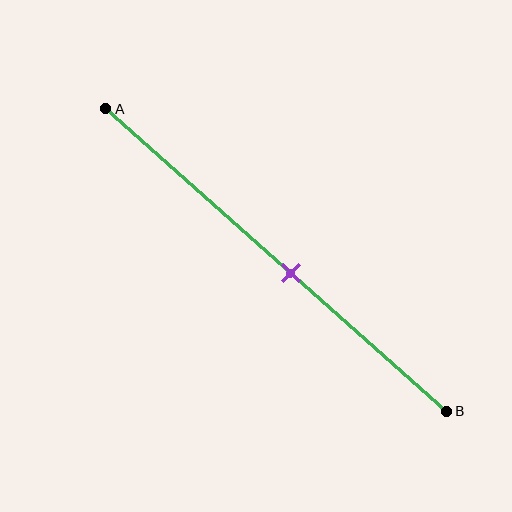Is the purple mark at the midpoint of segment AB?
No, the mark is at about 55% from A, not at the 50% midpoint.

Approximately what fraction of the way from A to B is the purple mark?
The purple mark is approximately 55% of the way from A to B.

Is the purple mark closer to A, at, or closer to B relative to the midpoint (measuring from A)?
The purple mark is closer to point B than the midpoint of segment AB.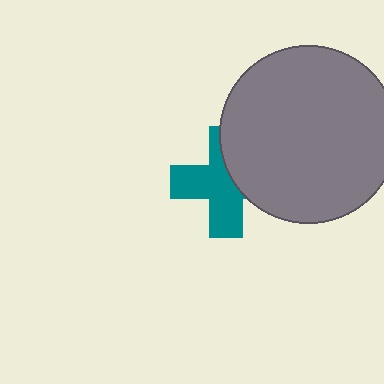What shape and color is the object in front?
The object in front is a gray circle.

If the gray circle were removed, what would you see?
You would see the complete teal cross.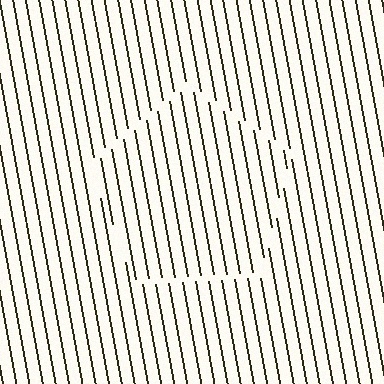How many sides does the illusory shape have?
5 sides — the line-ends trace a pentagon.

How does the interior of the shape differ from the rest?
The interior of the shape contains the same grating, shifted by half a period — the contour is defined by the phase discontinuity where line-ends from the inner and outer gratings abut.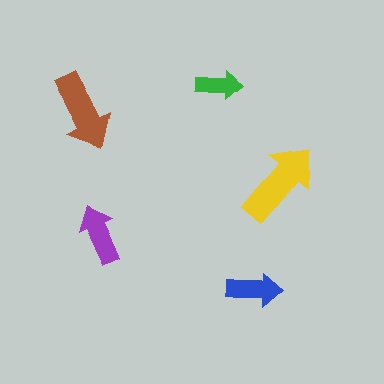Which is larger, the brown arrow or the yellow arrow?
The yellow one.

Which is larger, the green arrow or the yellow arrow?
The yellow one.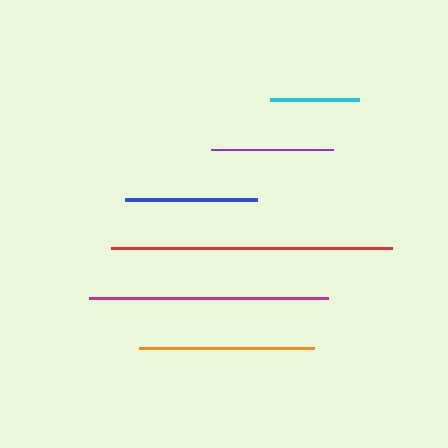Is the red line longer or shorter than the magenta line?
The red line is longer than the magenta line.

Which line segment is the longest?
The red line is the longest at approximately 281 pixels.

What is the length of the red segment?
The red segment is approximately 281 pixels long.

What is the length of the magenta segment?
The magenta segment is approximately 239 pixels long.